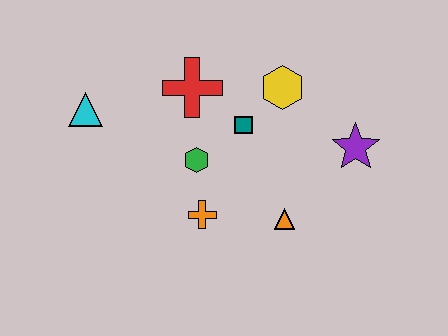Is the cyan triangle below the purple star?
No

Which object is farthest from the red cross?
The purple star is farthest from the red cross.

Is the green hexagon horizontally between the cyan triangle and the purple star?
Yes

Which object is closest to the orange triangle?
The orange cross is closest to the orange triangle.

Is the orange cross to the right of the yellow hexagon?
No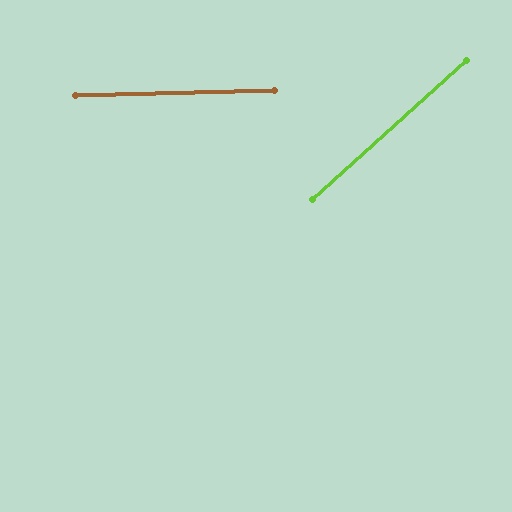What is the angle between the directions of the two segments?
Approximately 41 degrees.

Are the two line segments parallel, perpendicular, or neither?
Neither parallel nor perpendicular — they differ by about 41°.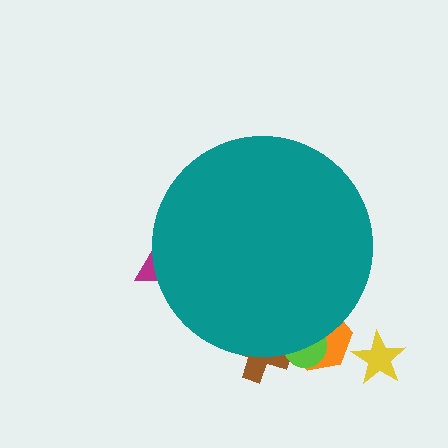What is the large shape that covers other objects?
A teal circle.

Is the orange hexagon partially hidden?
Yes, the orange hexagon is partially hidden behind the teal circle.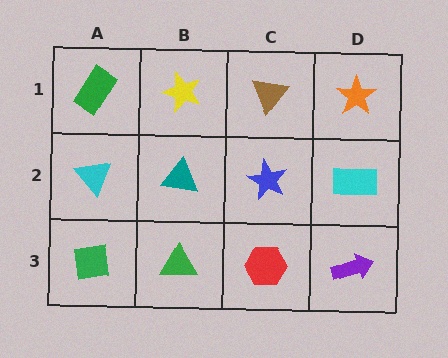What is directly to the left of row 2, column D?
A blue star.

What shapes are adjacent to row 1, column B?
A teal triangle (row 2, column B), a green rectangle (row 1, column A), a brown triangle (row 1, column C).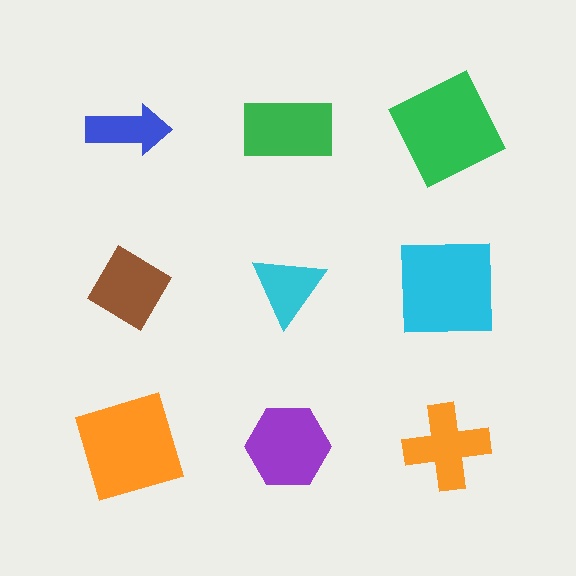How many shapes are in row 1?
3 shapes.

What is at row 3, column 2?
A purple hexagon.